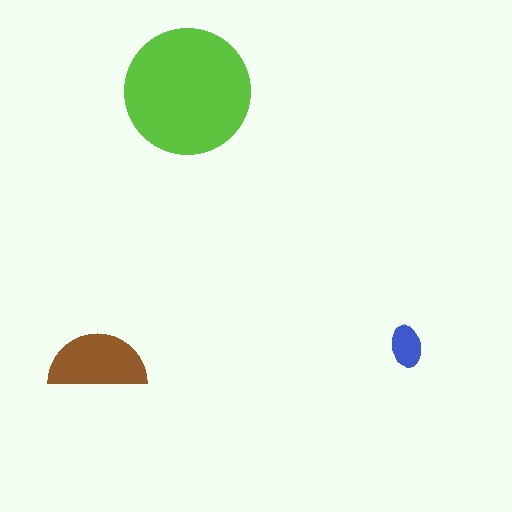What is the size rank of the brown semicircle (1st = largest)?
2nd.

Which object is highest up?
The lime circle is topmost.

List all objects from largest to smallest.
The lime circle, the brown semicircle, the blue ellipse.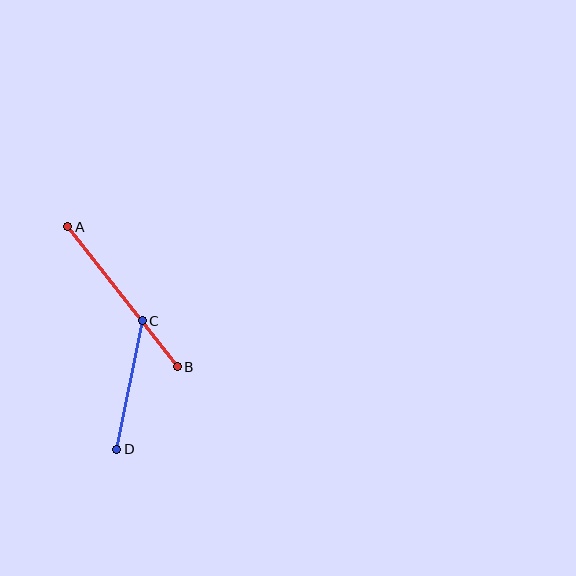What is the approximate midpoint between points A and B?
The midpoint is at approximately (123, 297) pixels.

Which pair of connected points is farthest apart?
Points A and B are farthest apart.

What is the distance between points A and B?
The distance is approximately 178 pixels.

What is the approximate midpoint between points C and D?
The midpoint is at approximately (129, 385) pixels.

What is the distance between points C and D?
The distance is approximately 131 pixels.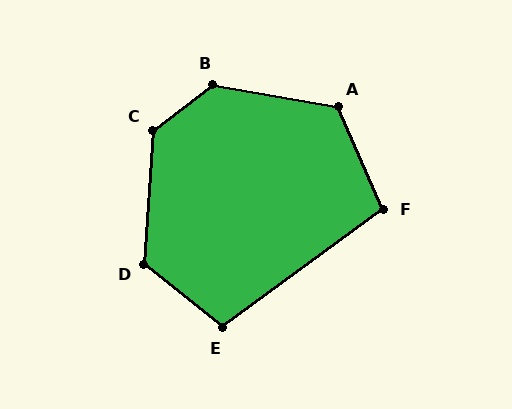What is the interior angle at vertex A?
Approximately 124 degrees (obtuse).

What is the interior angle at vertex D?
Approximately 125 degrees (obtuse).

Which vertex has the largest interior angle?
B, at approximately 133 degrees.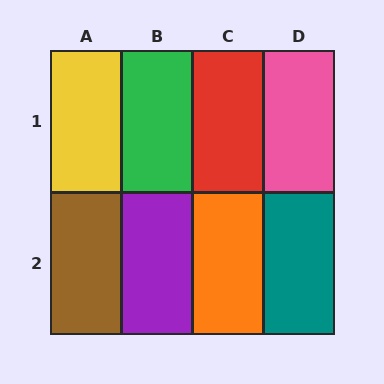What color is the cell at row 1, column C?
Red.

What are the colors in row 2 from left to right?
Brown, purple, orange, teal.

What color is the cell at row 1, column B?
Green.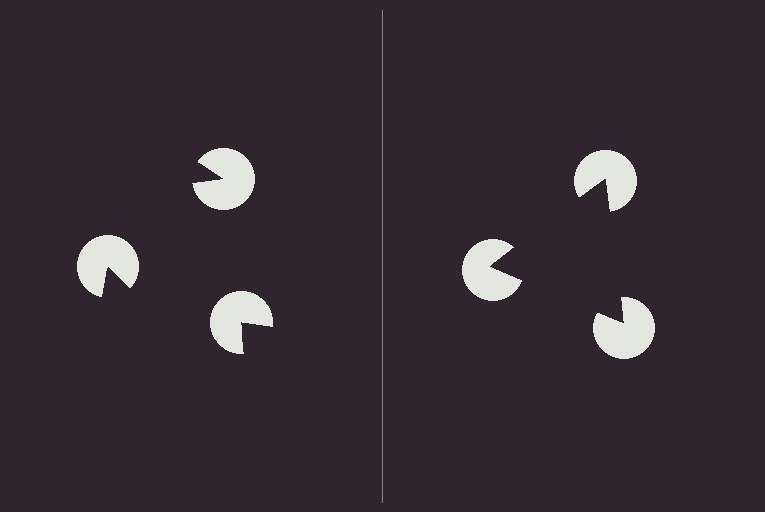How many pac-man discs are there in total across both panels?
6 — 3 on each side.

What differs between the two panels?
The pac-man discs are positioned identically on both sides; only the wedge orientations differ. On the right they align to a triangle; on the left they are misaligned.